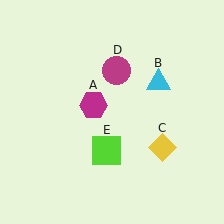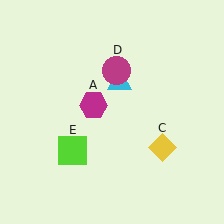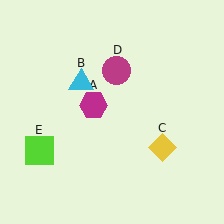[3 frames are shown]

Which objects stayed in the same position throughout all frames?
Magenta hexagon (object A) and yellow diamond (object C) and magenta circle (object D) remained stationary.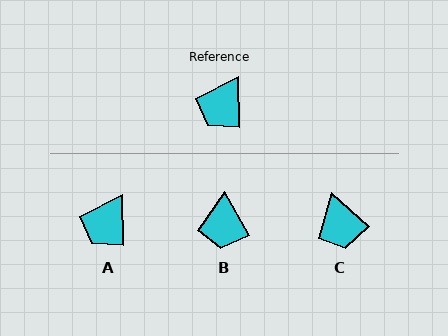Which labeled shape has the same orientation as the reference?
A.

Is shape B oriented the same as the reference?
No, it is off by about 28 degrees.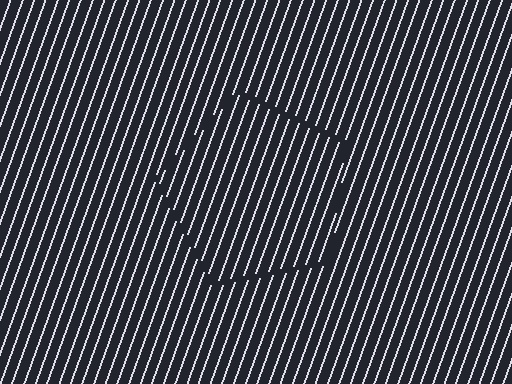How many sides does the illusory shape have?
5 sides — the line-ends trace a pentagon.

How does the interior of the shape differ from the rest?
The interior of the shape contains the same grating, shifted by half a period — the contour is defined by the phase discontinuity where line-ends from the inner and outer gratings abut.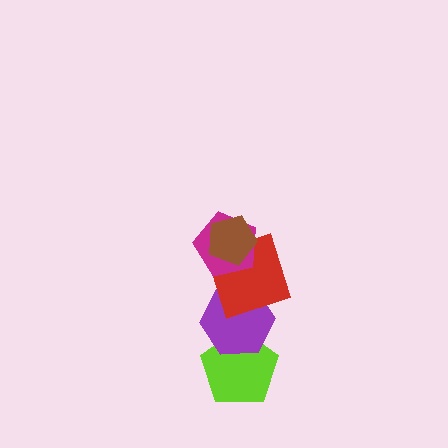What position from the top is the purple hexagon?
The purple hexagon is 4th from the top.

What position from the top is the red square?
The red square is 3rd from the top.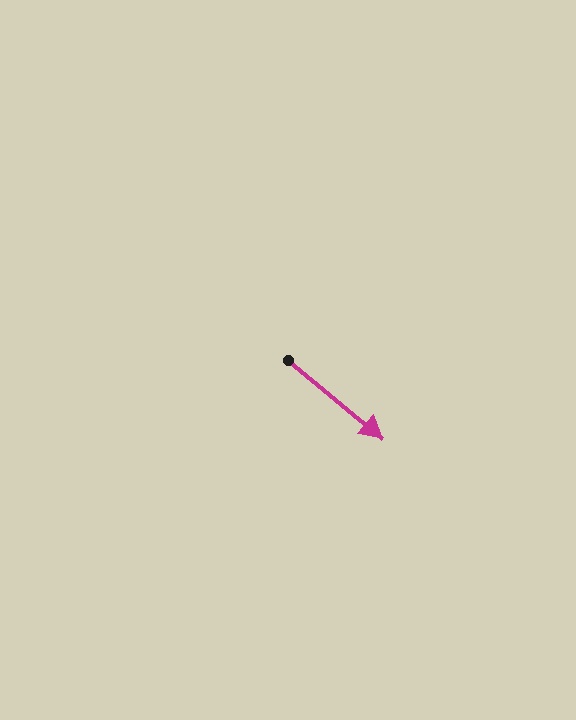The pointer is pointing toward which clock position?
Roughly 4 o'clock.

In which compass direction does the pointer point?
Southeast.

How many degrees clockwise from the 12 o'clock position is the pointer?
Approximately 130 degrees.